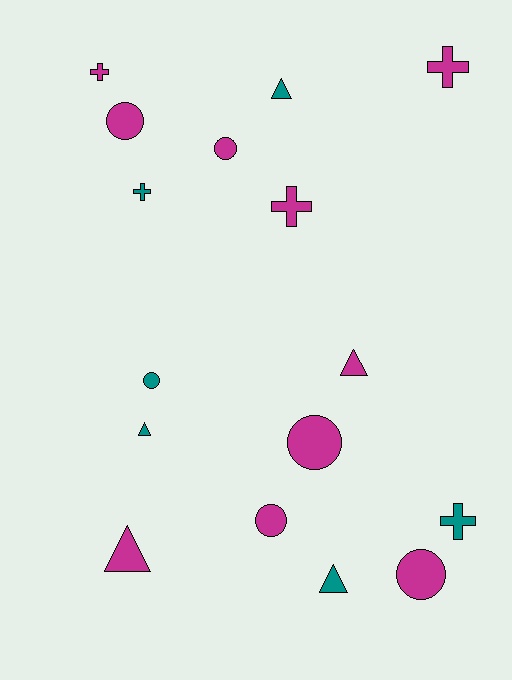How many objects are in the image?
There are 16 objects.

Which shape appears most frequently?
Circle, with 6 objects.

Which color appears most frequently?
Magenta, with 10 objects.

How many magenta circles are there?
There are 5 magenta circles.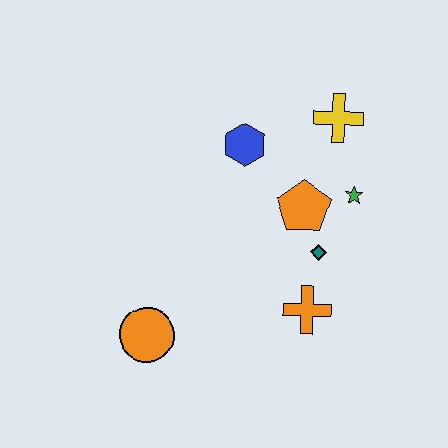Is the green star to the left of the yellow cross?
No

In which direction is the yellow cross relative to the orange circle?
The yellow cross is above the orange circle.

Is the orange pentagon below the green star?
Yes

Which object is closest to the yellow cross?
The green star is closest to the yellow cross.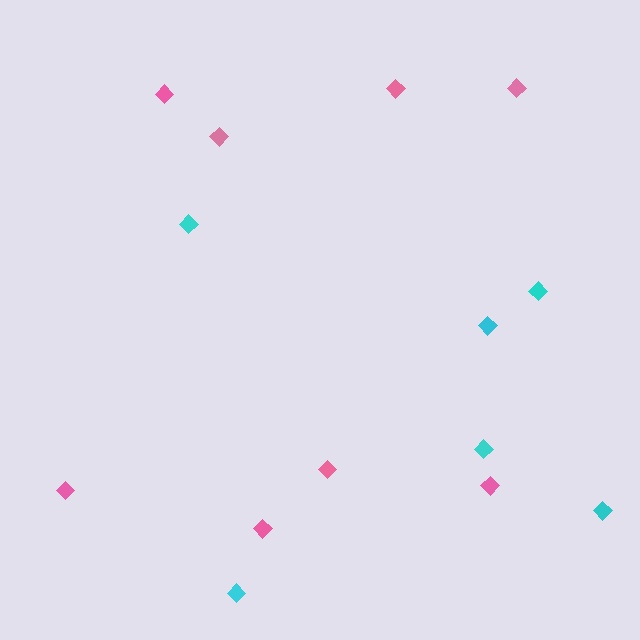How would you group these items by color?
There are 2 groups: one group of pink diamonds (8) and one group of cyan diamonds (6).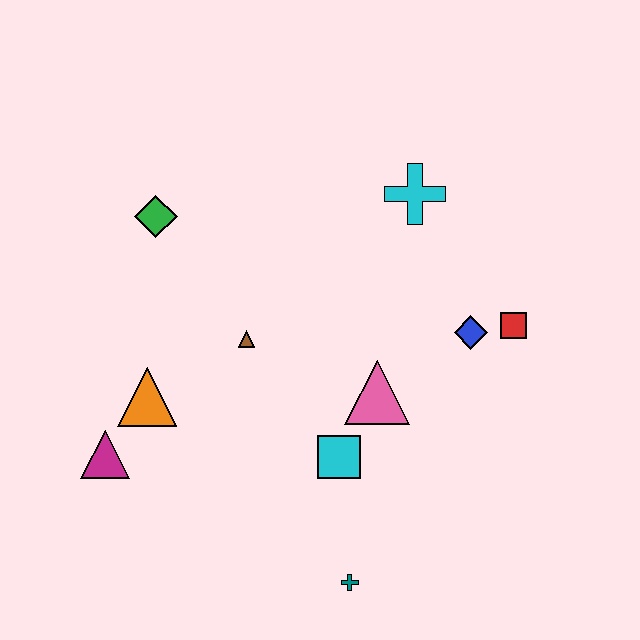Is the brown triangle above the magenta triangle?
Yes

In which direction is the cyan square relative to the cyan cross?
The cyan square is below the cyan cross.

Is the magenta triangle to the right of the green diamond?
No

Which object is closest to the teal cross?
The cyan square is closest to the teal cross.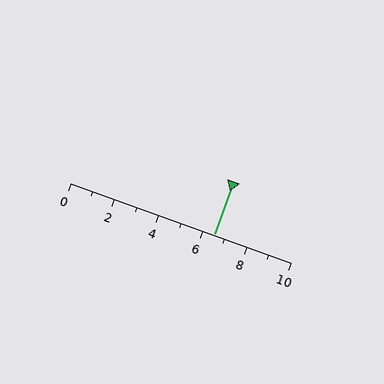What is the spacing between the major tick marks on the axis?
The major ticks are spaced 2 apart.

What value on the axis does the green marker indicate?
The marker indicates approximately 6.5.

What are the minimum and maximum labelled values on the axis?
The axis runs from 0 to 10.